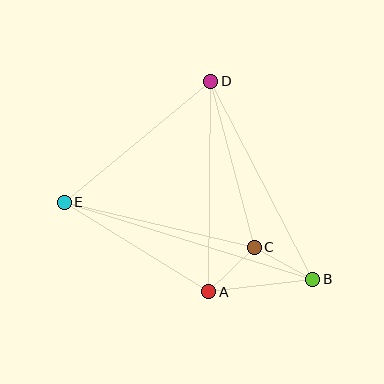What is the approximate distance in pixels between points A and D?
The distance between A and D is approximately 210 pixels.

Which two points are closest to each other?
Points A and C are closest to each other.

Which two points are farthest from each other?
Points B and E are farthest from each other.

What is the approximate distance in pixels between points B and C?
The distance between B and C is approximately 67 pixels.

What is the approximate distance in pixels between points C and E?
The distance between C and E is approximately 195 pixels.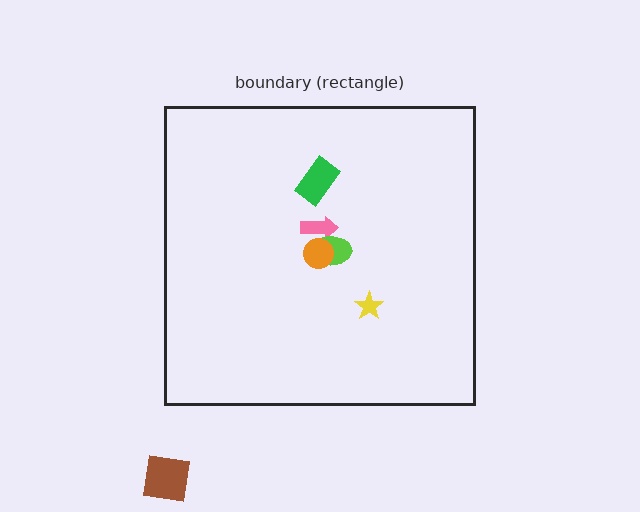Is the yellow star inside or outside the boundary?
Inside.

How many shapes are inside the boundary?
5 inside, 1 outside.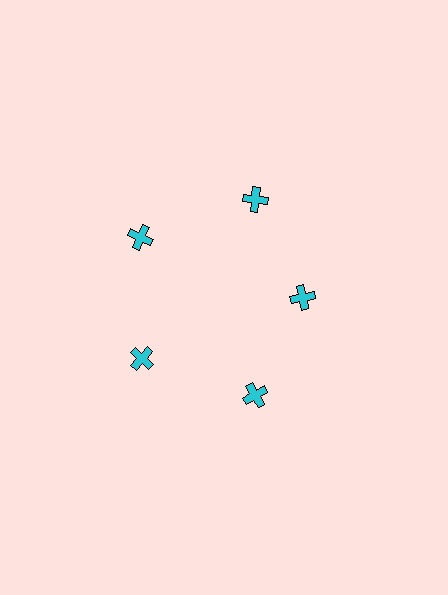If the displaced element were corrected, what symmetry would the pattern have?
It would have 5-fold rotational symmetry — the pattern would map onto itself every 72 degrees.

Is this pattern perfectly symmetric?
No. The 5 cyan crosses are arranged in a ring, but one element near the 3 o'clock position is pulled inward toward the center, breaking the 5-fold rotational symmetry.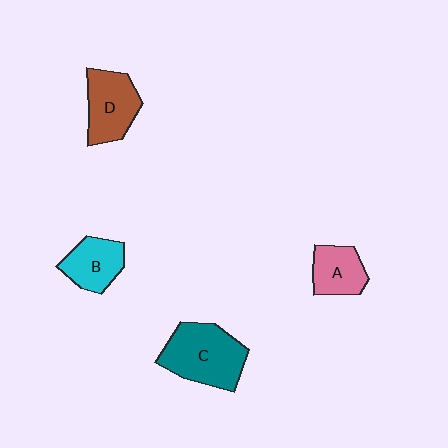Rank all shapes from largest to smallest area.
From largest to smallest: C (teal), D (brown), B (cyan), A (pink).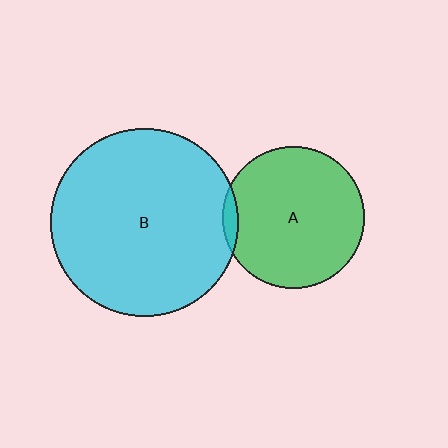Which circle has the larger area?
Circle B (cyan).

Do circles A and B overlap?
Yes.